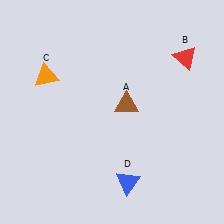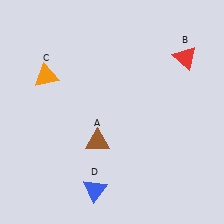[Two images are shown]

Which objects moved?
The objects that moved are: the brown triangle (A), the blue triangle (D).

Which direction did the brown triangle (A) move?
The brown triangle (A) moved down.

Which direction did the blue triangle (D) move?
The blue triangle (D) moved left.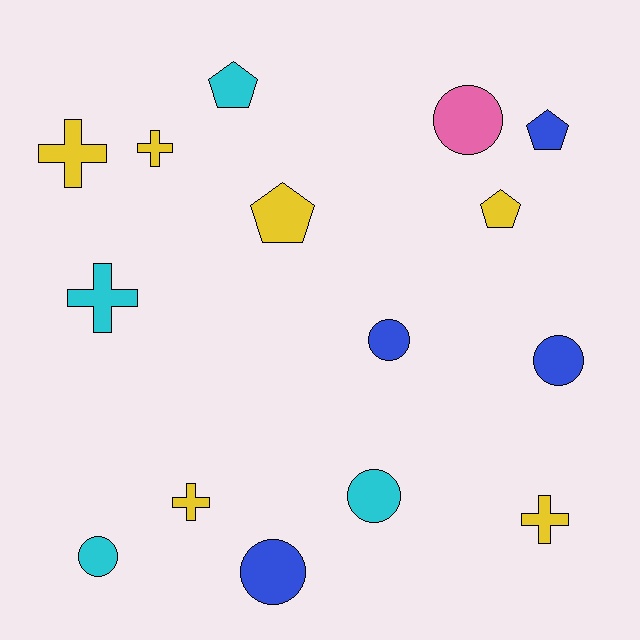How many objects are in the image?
There are 15 objects.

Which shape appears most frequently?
Circle, with 6 objects.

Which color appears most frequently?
Yellow, with 6 objects.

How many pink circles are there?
There is 1 pink circle.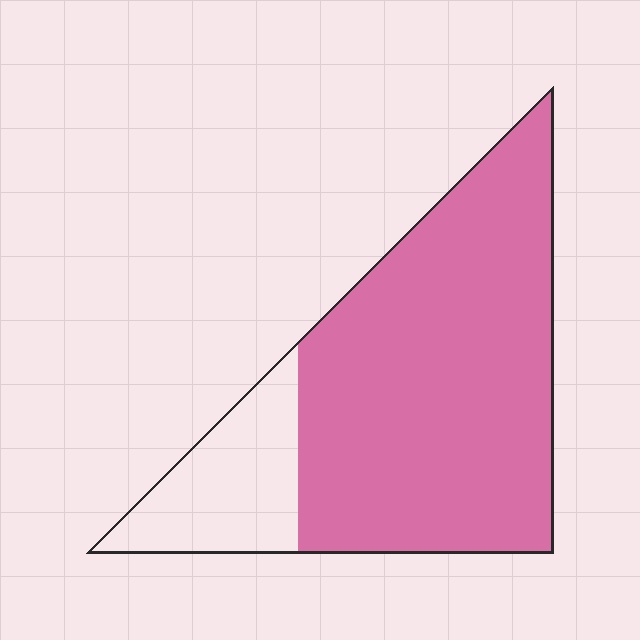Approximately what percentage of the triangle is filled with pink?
Approximately 80%.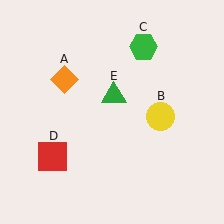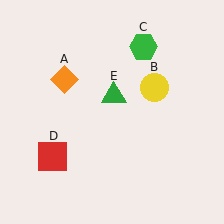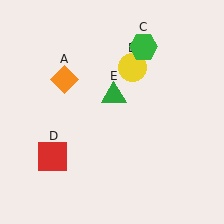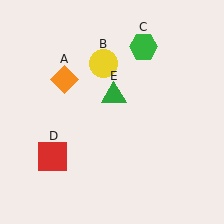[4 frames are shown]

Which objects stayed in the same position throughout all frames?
Orange diamond (object A) and green hexagon (object C) and red square (object D) and green triangle (object E) remained stationary.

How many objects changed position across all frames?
1 object changed position: yellow circle (object B).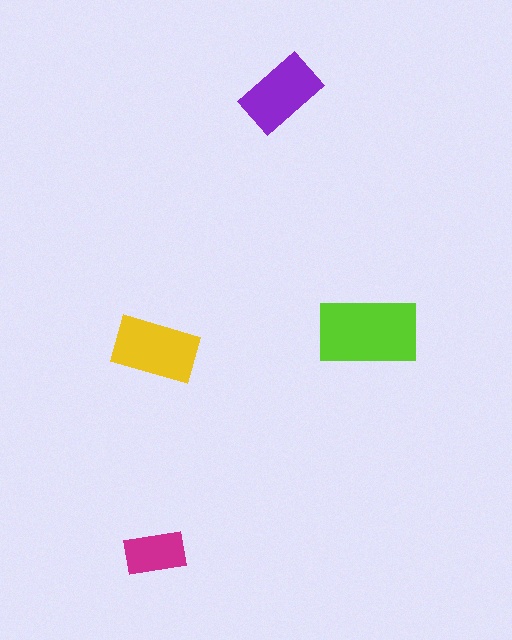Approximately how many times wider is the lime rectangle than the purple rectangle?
About 1.5 times wider.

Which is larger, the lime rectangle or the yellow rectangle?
The lime one.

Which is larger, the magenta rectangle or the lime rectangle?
The lime one.